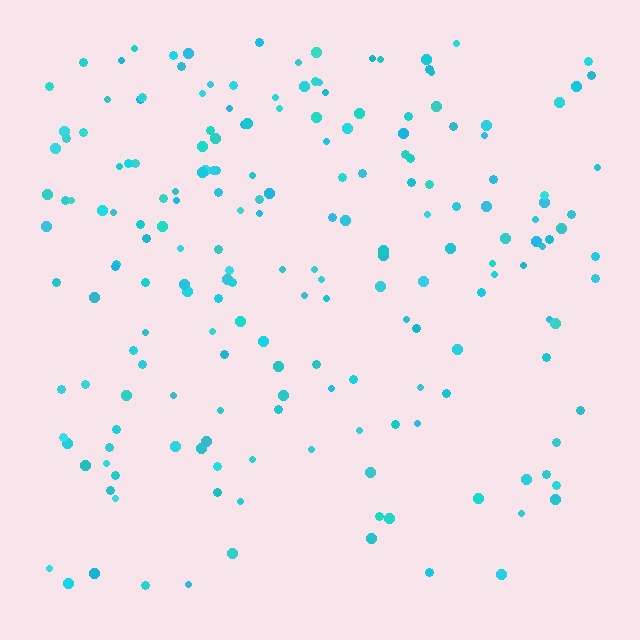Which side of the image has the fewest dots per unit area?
The bottom.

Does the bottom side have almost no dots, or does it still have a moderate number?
Still a moderate number, just noticeably fewer than the top.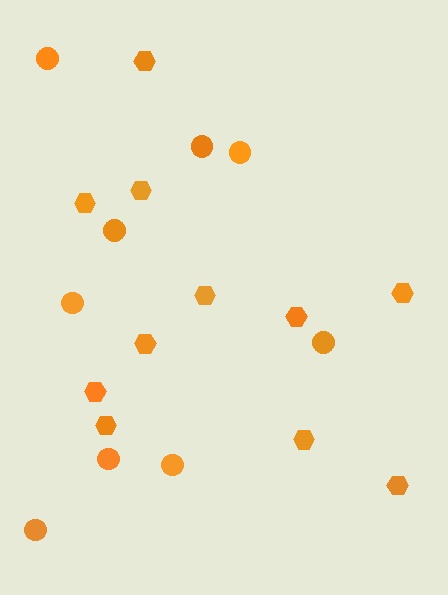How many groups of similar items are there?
There are 2 groups: one group of circles (9) and one group of hexagons (11).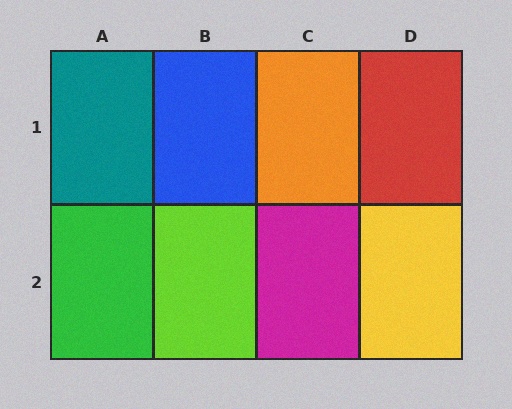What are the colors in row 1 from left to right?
Teal, blue, orange, red.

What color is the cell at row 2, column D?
Yellow.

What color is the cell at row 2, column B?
Lime.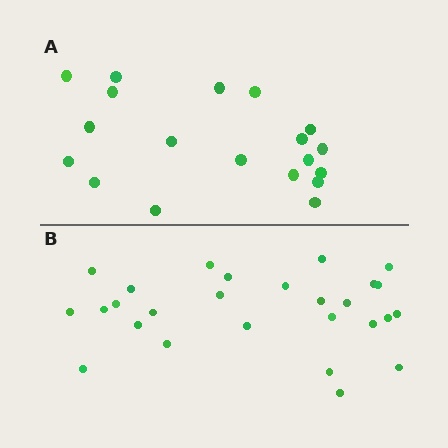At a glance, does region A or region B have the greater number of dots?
Region B (the bottom region) has more dots.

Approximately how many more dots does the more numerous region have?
Region B has roughly 8 or so more dots than region A.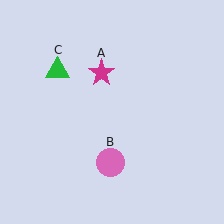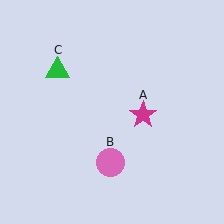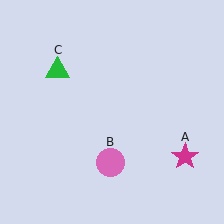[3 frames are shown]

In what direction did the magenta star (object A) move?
The magenta star (object A) moved down and to the right.